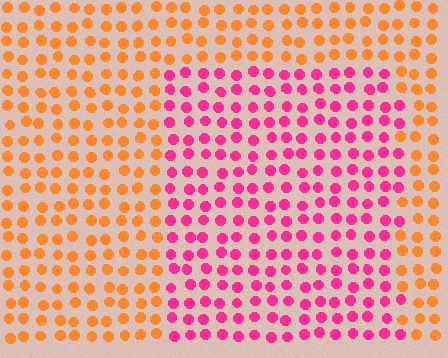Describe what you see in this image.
The image is filled with small orange elements in a uniform arrangement. A rectangle-shaped region is visible where the elements are tinted to a slightly different hue, forming a subtle color boundary.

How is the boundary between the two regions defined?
The boundary is defined purely by a slight shift in hue (about 58 degrees). Spacing, size, and orientation are identical on both sides.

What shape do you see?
I see a rectangle.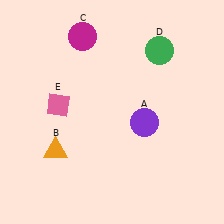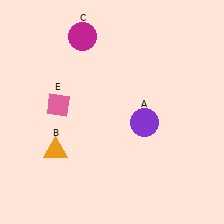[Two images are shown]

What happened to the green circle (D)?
The green circle (D) was removed in Image 2. It was in the top-right area of Image 1.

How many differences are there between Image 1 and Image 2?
There is 1 difference between the two images.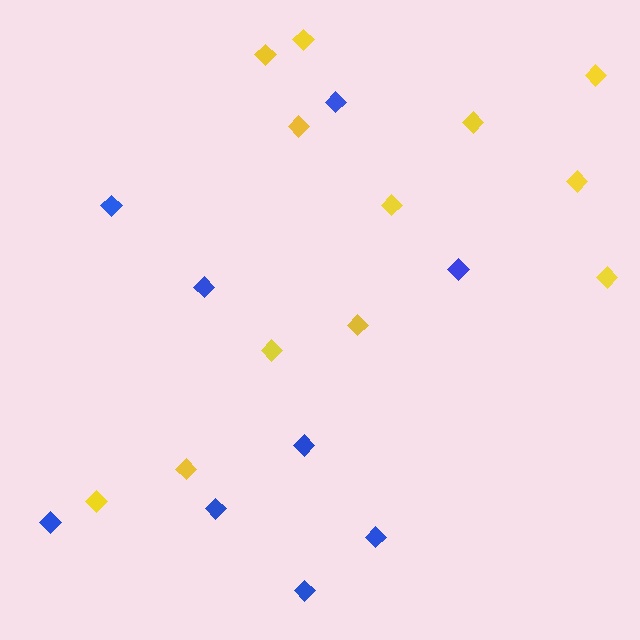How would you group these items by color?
There are 2 groups: one group of yellow diamonds (12) and one group of blue diamonds (9).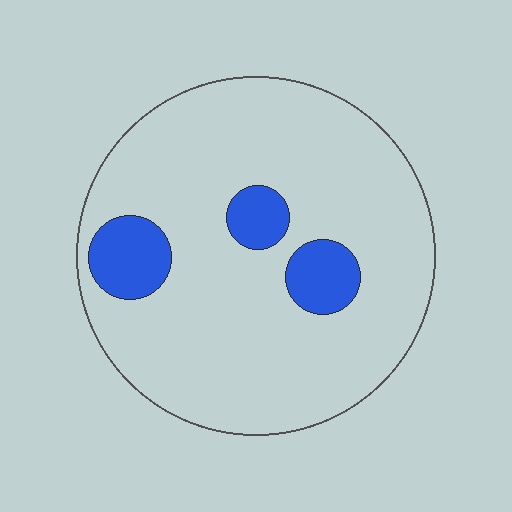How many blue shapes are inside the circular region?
3.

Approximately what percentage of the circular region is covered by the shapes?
Approximately 15%.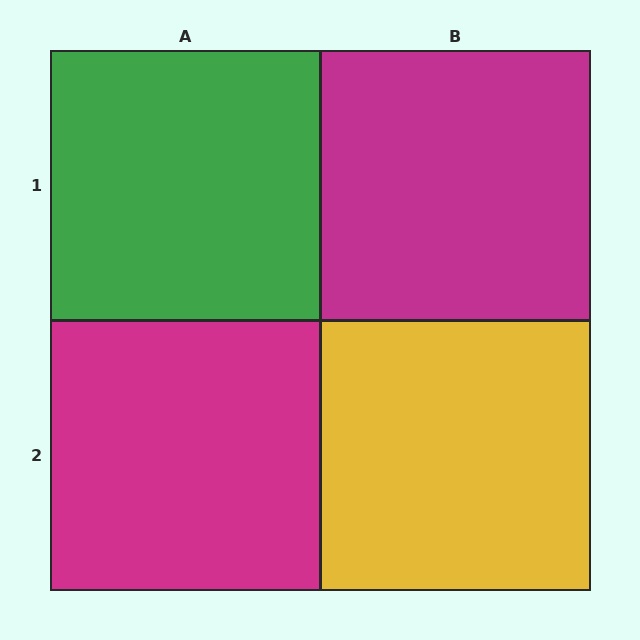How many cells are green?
1 cell is green.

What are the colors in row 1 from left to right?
Green, magenta.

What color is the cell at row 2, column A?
Magenta.